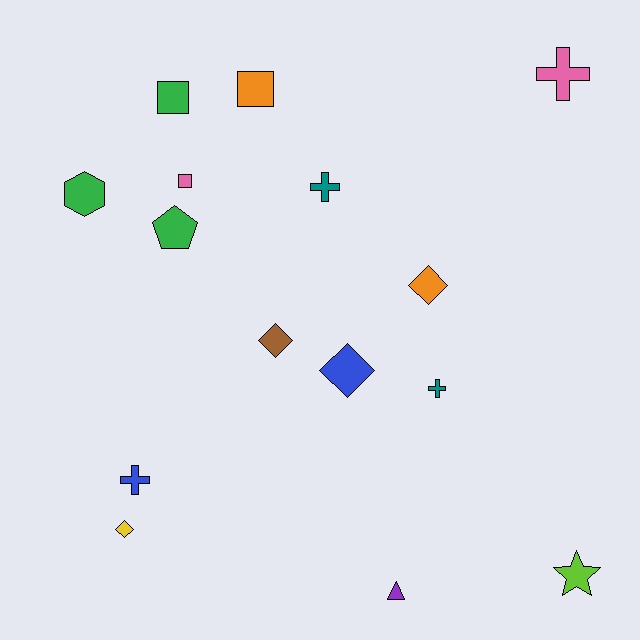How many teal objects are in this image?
There are 2 teal objects.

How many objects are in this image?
There are 15 objects.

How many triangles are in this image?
There is 1 triangle.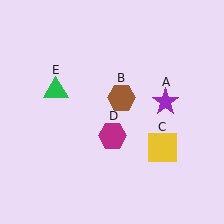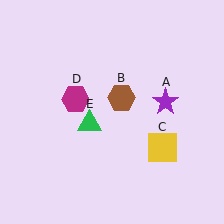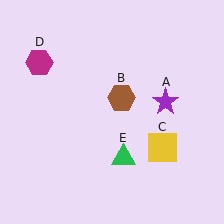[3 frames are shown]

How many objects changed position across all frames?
2 objects changed position: magenta hexagon (object D), green triangle (object E).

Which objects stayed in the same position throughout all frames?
Purple star (object A) and brown hexagon (object B) and yellow square (object C) remained stationary.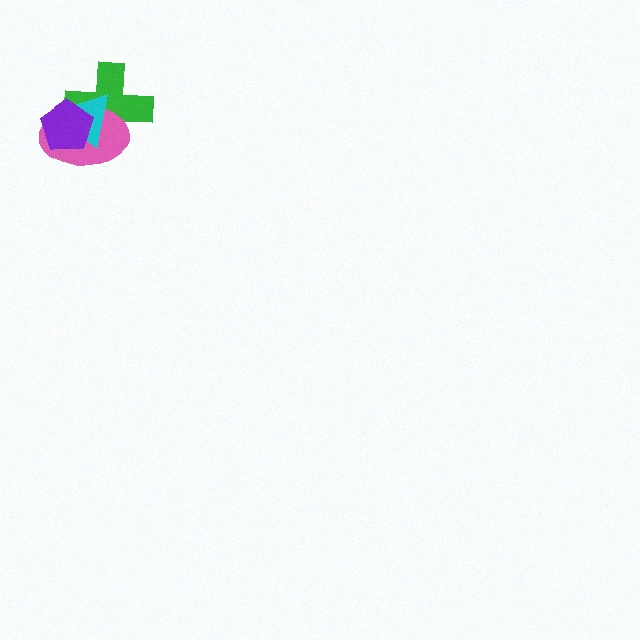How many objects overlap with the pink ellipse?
3 objects overlap with the pink ellipse.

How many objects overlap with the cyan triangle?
3 objects overlap with the cyan triangle.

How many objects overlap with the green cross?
3 objects overlap with the green cross.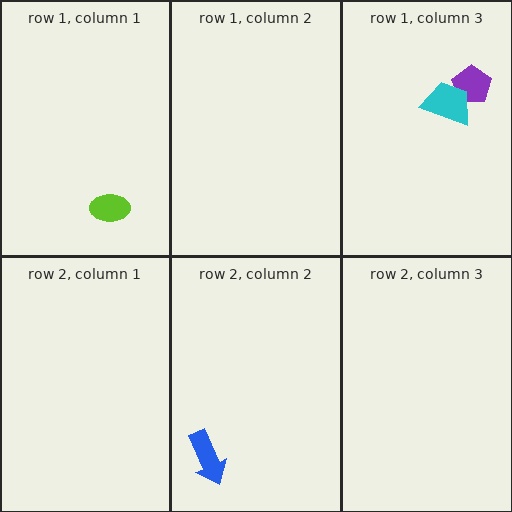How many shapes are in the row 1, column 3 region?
2.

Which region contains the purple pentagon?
The row 1, column 3 region.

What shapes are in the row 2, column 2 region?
The blue arrow.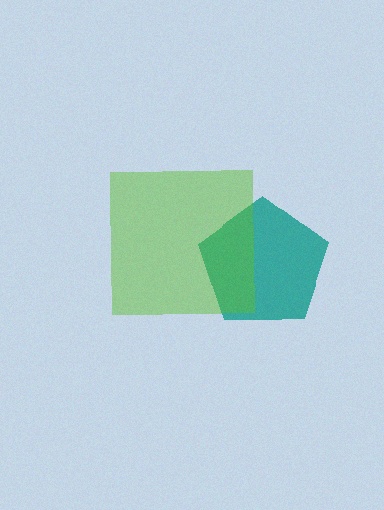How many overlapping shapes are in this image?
There are 2 overlapping shapes in the image.